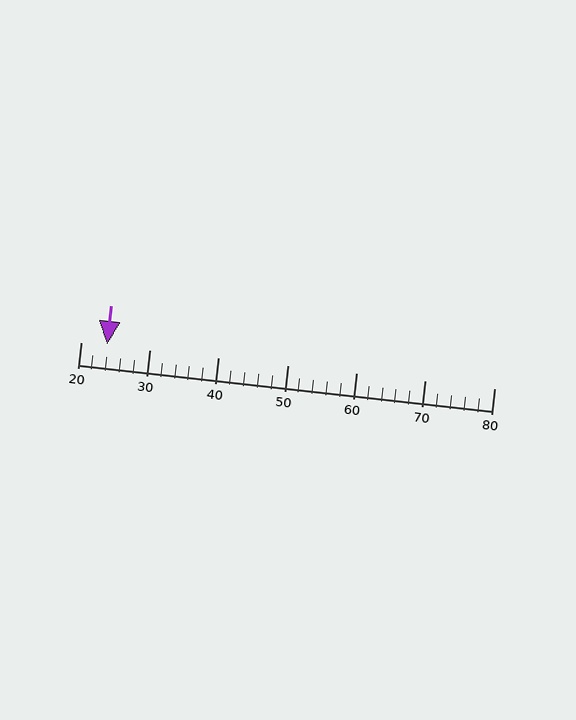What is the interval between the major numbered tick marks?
The major tick marks are spaced 10 units apart.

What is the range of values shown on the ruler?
The ruler shows values from 20 to 80.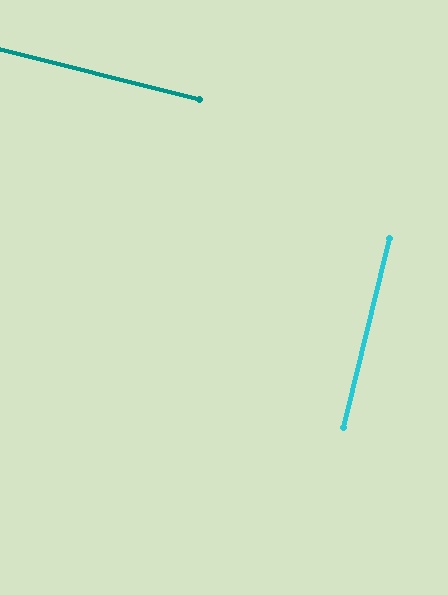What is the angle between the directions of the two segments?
Approximately 90 degrees.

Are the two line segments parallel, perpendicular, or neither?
Perpendicular — they meet at approximately 90°.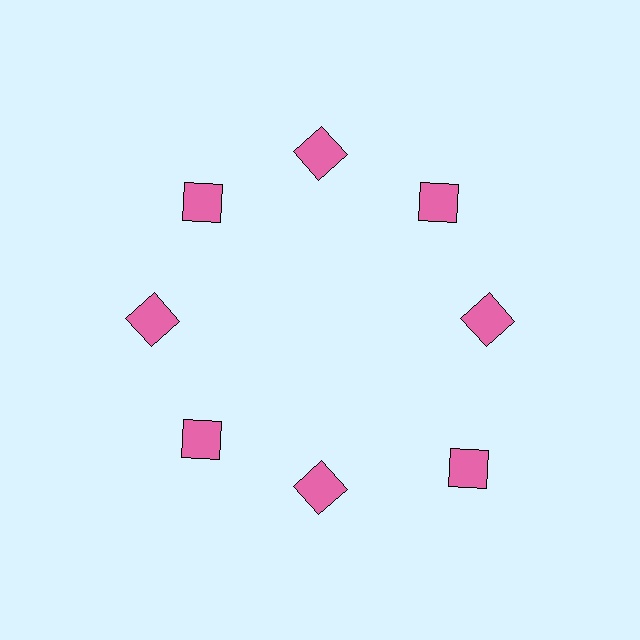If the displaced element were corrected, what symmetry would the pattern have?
It would have 8-fold rotational symmetry — the pattern would map onto itself every 45 degrees.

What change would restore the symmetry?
The symmetry would be restored by moving it inward, back onto the ring so that all 8 squares sit at equal angles and equal distance from the center.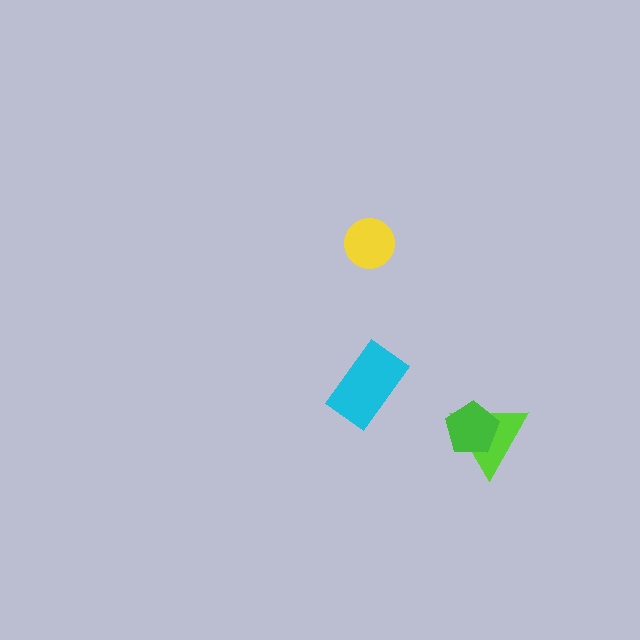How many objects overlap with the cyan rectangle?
0 objects overlap with the cyan rectangle.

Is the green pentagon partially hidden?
No, no other shape covers it.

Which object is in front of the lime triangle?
The green pentagon is in front of the lime triangle.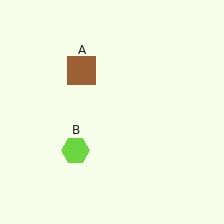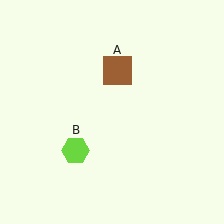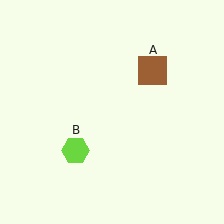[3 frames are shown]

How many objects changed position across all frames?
1 object changed position: brown square (object A).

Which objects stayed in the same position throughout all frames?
Lime hexagon (object B) remained stationary.